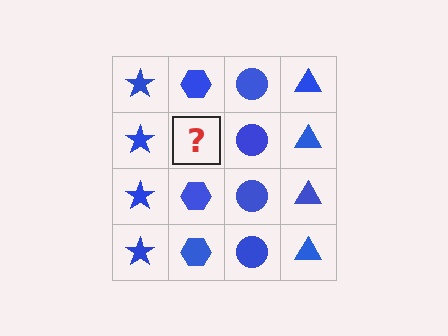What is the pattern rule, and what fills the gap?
The rule is that each column has a consistent shape. The gap should be filled with a blue hexagon.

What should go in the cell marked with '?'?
The missing cell should contain a blue hexagon.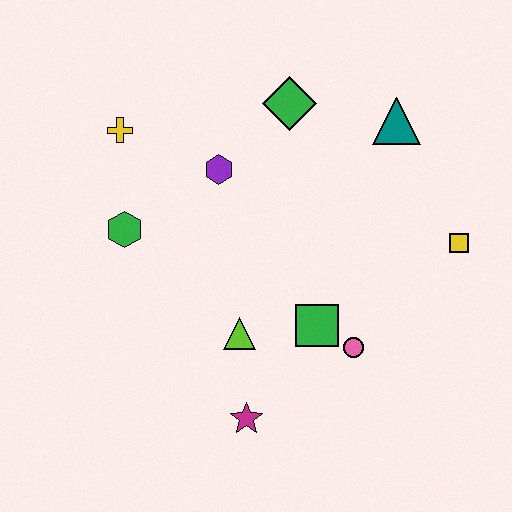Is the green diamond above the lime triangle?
Yes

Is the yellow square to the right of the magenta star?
Yes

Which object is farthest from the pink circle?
The yellow cross is farthest from the pink circle.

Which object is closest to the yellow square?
The teal triangle is closest to the yellow square.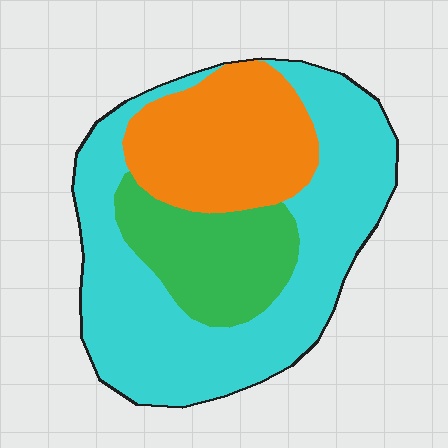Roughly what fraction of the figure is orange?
Orange covers about 25% of the figure.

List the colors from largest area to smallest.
From largest to smallest: cyan, orange, green.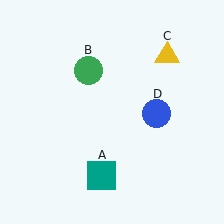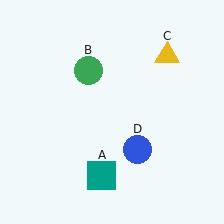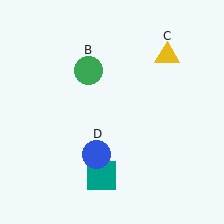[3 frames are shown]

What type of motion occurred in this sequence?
The blue circle (object D) rotated clockwise around the center of the scene.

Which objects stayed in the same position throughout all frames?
Teal square (object A) and green circle (object B) and yellow triangle (object C) remained stationary.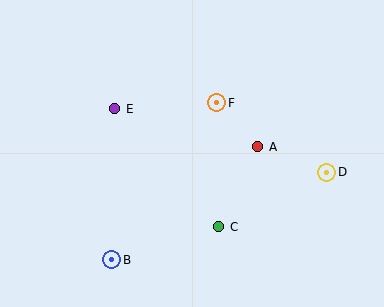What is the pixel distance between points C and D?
The distance between C and D is 121 pixels.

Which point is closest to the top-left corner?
Point E is closest to the top-left corner.